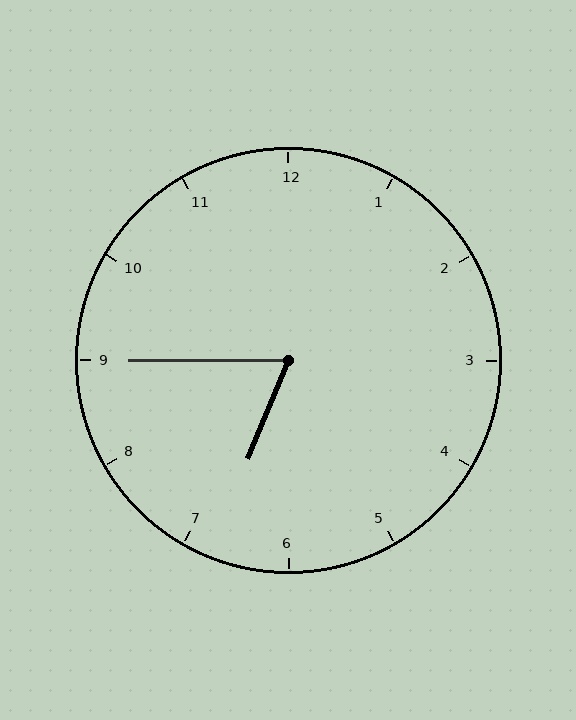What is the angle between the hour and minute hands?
Approximately 68 degrees.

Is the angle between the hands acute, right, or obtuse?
It is acute.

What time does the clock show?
6:45.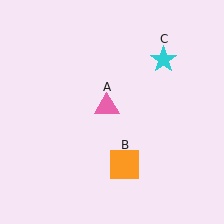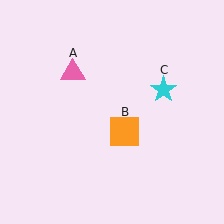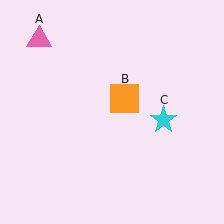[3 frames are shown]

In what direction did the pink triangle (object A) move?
The pink triangle (object A) moved up and to the left.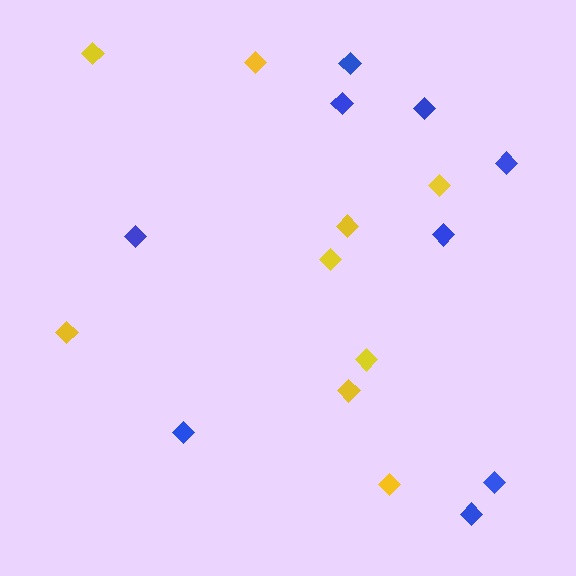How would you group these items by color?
There are 2 groups: one group of yellow diamonds (9) and one group of blue diamonds (9).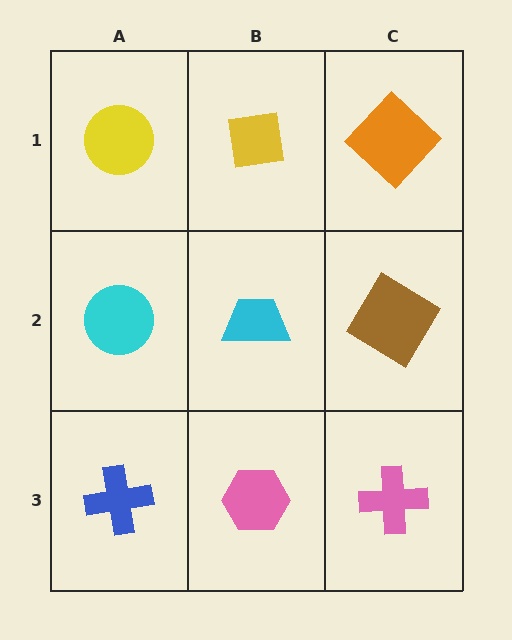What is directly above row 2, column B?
A yellow square.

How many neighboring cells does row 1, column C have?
2.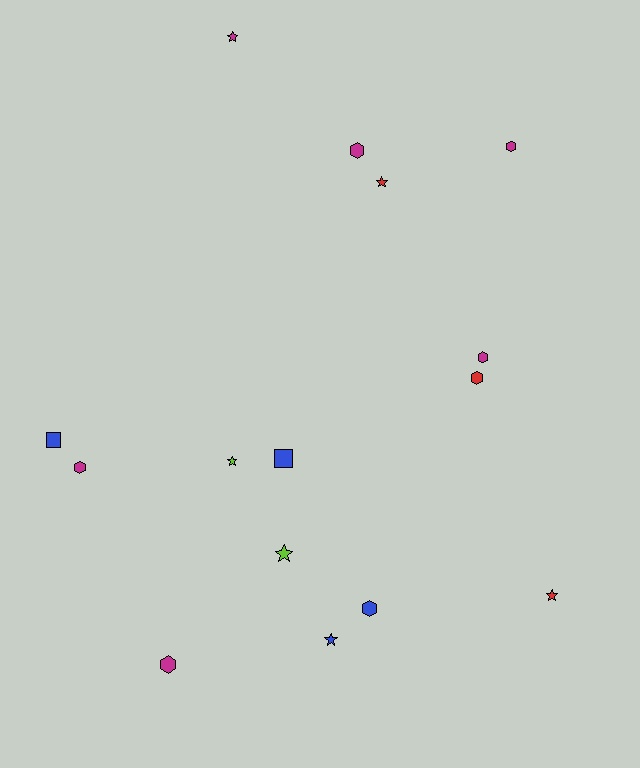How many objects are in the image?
There are 15 objects.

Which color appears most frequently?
Magenta, with 6 objects.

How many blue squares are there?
There are 2 blue squares.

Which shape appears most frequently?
Hexagon, with 7 objects.